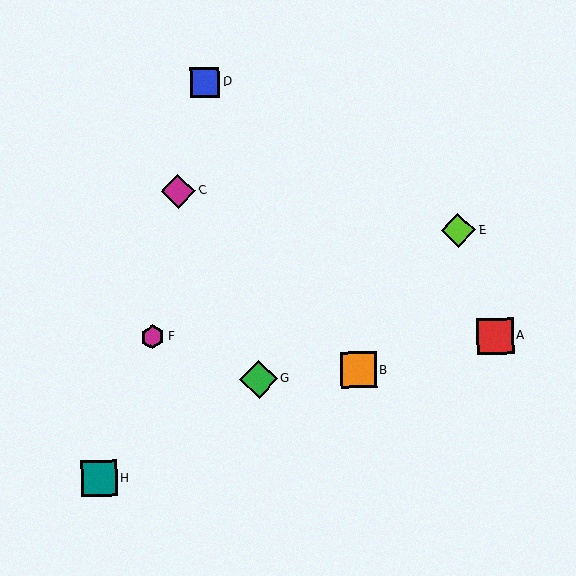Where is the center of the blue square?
The center of the blue square is at (205, 82).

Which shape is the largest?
The green diamond (labeled G) is the largest.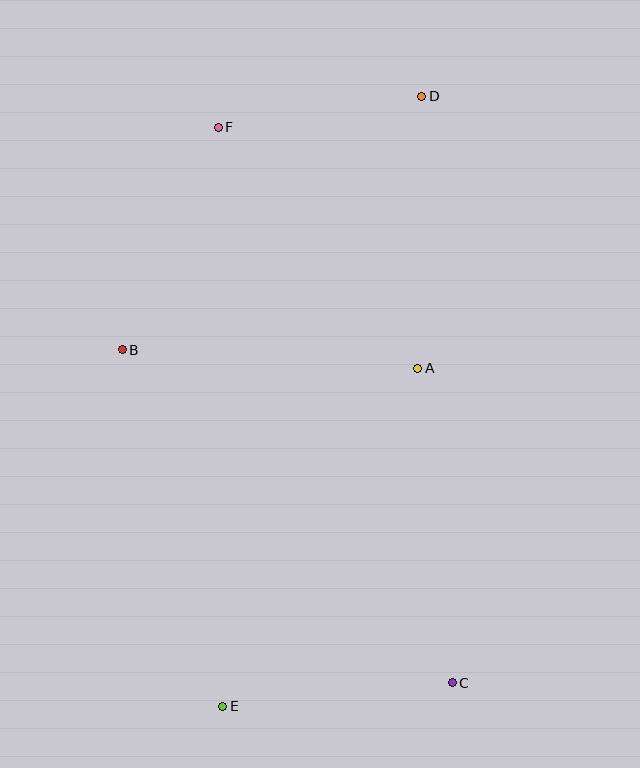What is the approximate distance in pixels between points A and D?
The distance between A and D is approximately 272 pixels.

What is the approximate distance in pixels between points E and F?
The distance between E and F is approximately 579 pixels.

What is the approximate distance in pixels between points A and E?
The distance between A and E is approximately 390 pixels.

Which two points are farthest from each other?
Points D and E are farthest from each other.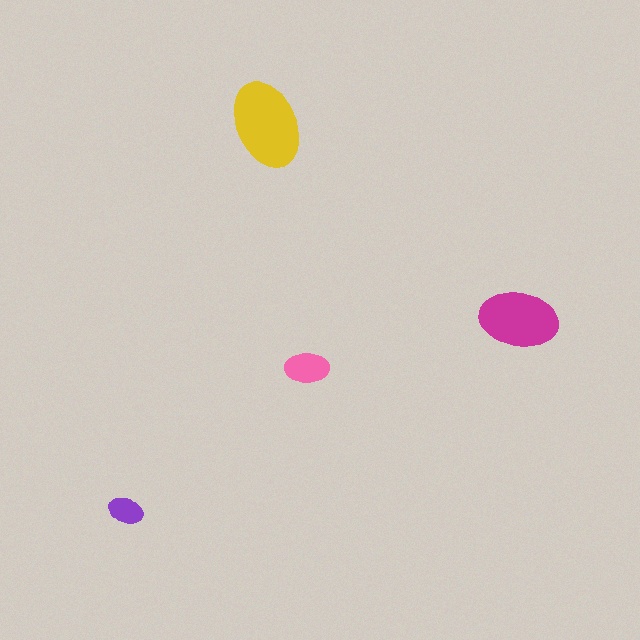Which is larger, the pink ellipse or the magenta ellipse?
The magenta one.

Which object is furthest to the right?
The magenta ellipse is rightmost.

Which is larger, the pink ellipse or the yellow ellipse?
The yellow one.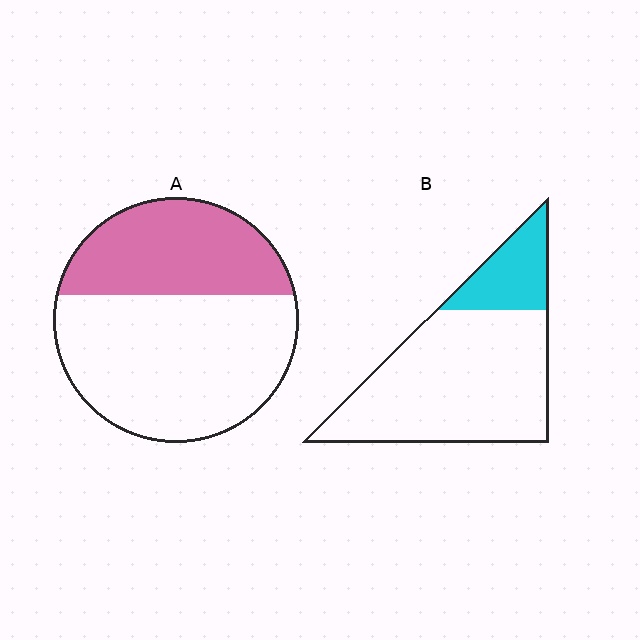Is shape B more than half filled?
No.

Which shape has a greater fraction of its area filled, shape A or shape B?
Shape A.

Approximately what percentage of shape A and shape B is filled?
A is approximately 35% and B is approximately 20%.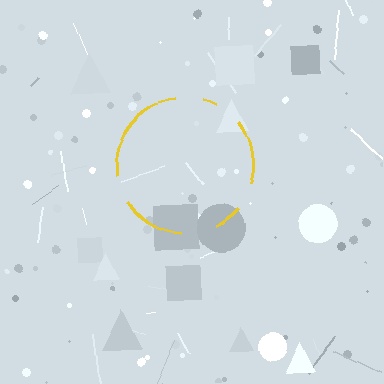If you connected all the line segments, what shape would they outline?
They would outline a circle.